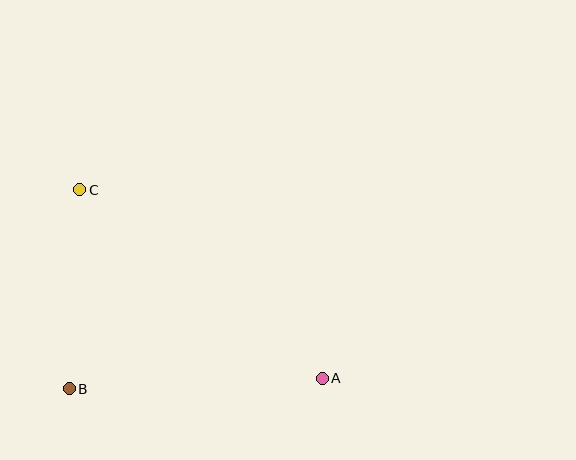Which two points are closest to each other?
Points B and C are closest to each other.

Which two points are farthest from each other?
Points A and C are farthest from each other.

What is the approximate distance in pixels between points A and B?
The distance between A and B is approximately 253 pixels.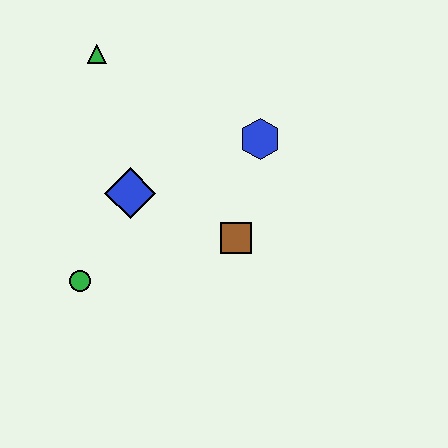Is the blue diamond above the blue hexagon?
No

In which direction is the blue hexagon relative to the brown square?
The blue hexagon is above the brown square.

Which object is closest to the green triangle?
The blue diamond is closest to the green triangle.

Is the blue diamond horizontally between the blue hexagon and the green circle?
Yes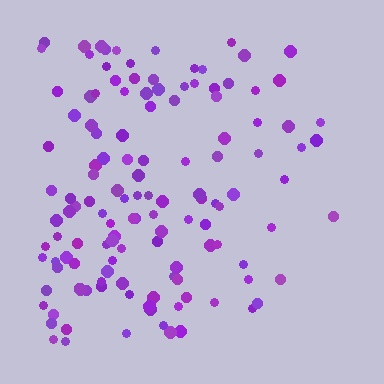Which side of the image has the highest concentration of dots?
The left.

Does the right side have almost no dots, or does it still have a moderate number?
Still a moderate number, just noticeably fewer than the left.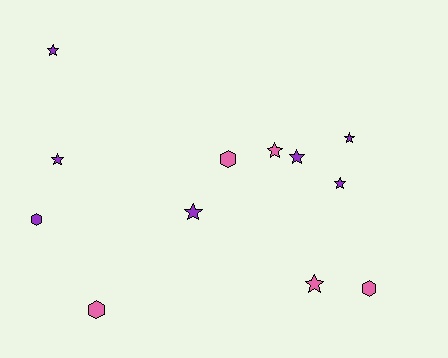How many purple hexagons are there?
There is 1 purple hexagon.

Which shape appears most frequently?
Star, with 8 objects.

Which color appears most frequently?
Purple, with 7 objects.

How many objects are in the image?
There are 12 objects.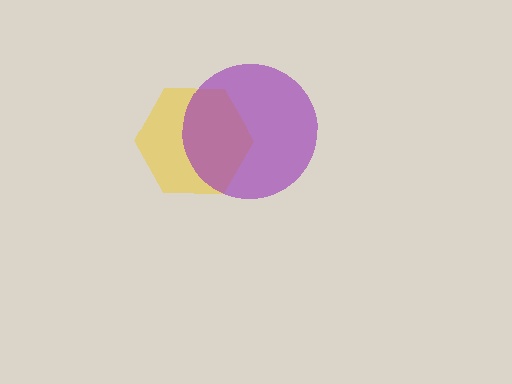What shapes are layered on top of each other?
The layered shapes are: a yellow hexagon, a purple circle.